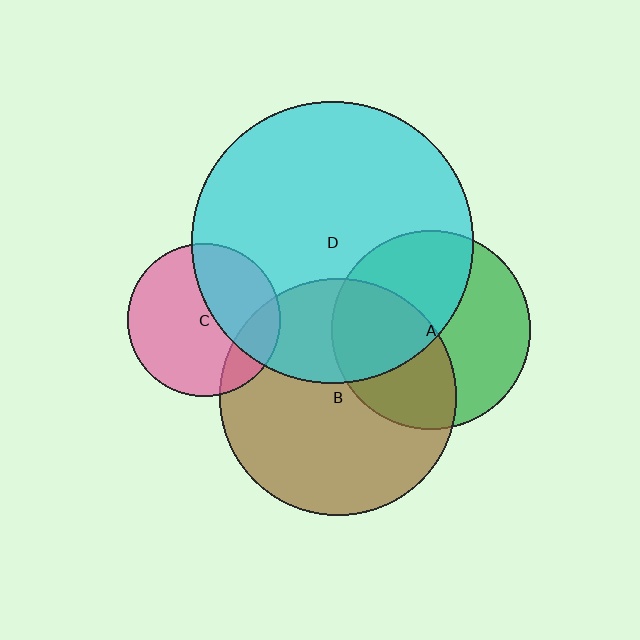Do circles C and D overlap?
Yes.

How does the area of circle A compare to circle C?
Approximately 1.7 times.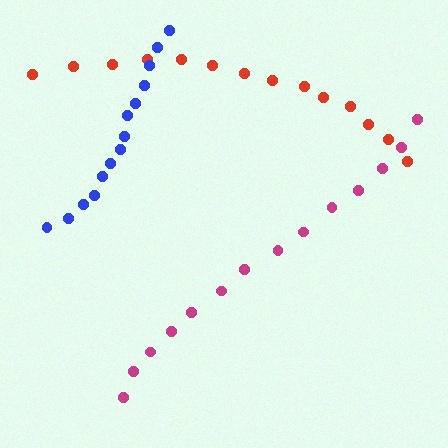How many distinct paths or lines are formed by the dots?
There are 3 distinct paths.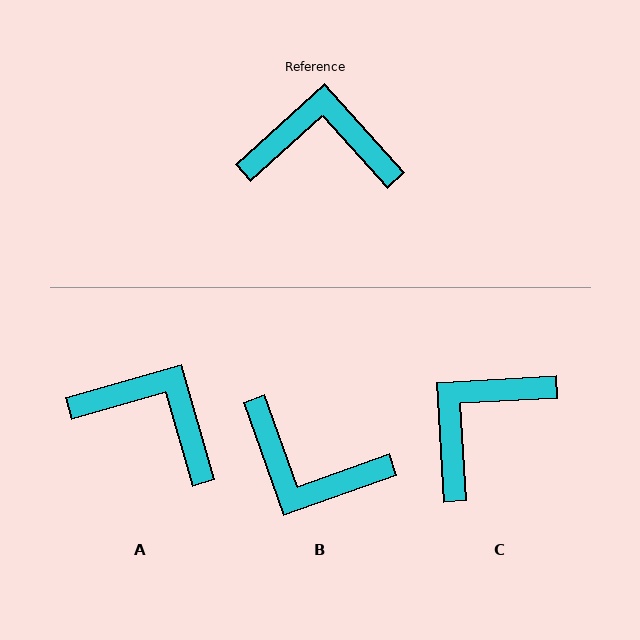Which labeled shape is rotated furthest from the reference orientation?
B, about 157 degrees away.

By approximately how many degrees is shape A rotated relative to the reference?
Approximately 26 degrees clockwise.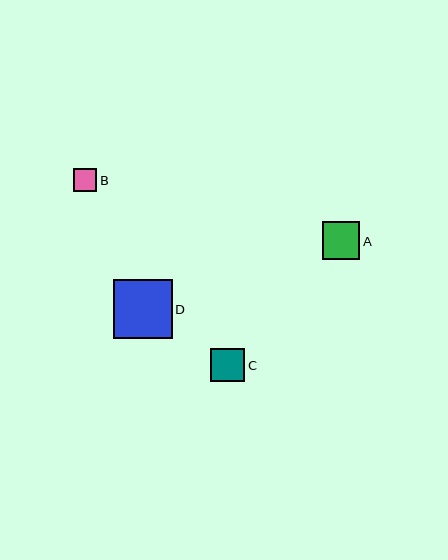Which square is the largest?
Square D is the largest with a size of approximately 59 pixels.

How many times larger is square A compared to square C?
Square A is approximately 1.1 times the size of square C.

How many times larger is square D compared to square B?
Square D is approximately 2.6 times the size of square B.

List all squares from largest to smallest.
From largest to smallest: D, A, C, B.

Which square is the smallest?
Square B is the smallest with a size of approximately 23 pixels.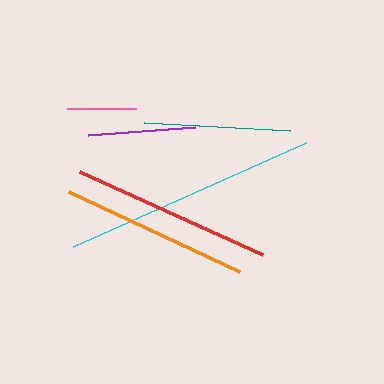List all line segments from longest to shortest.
From longest to shortest: cyan, red, orange, teal, purple, pink.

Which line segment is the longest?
The cyan line is the longest at approximately 256 pixels.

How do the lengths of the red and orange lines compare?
The red and orange lines are approximately the same length.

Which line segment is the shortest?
The pink line is the shortest at approximately 69 pixels.